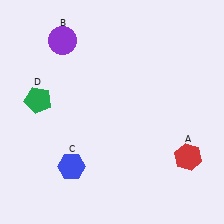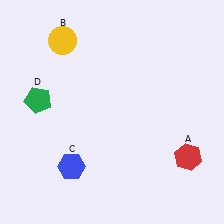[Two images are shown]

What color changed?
The circle (B) changed from purple in Image 1 to yellow in Image 2.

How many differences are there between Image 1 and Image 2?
There is 1 difference between the two images.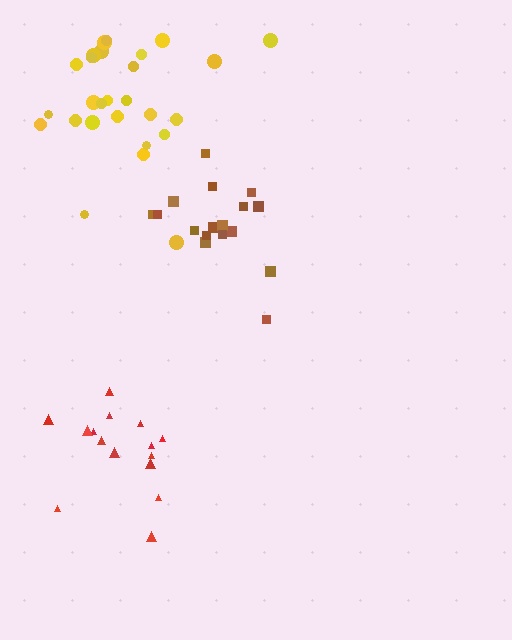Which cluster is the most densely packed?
Yellow.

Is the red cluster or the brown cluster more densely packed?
Brown.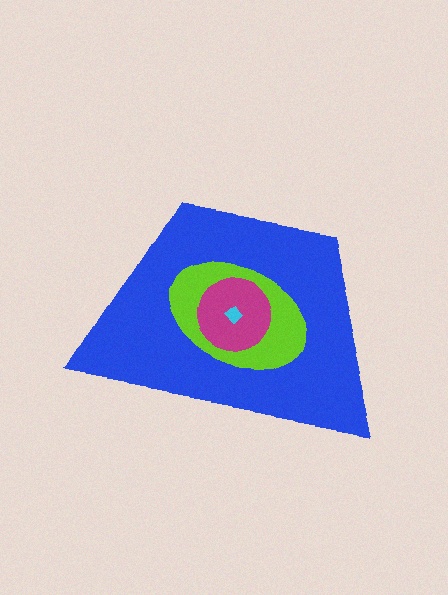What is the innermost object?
The cyan diamond.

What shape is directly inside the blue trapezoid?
The lime ellipse.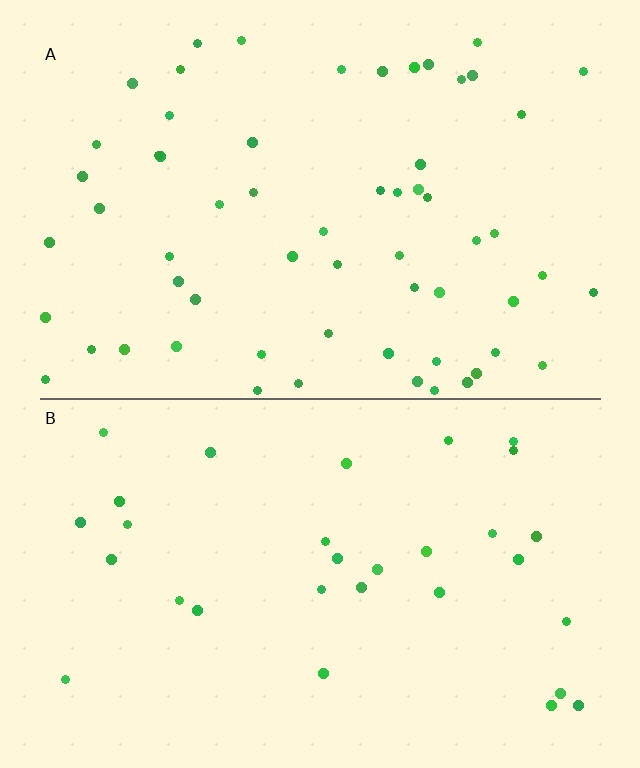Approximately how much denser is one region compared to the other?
Approximately 1.9× — region A over region B.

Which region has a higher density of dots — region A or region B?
A (the top).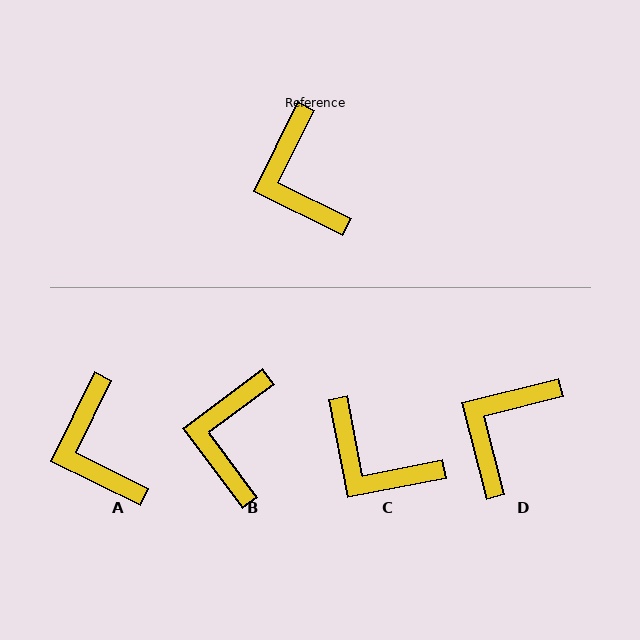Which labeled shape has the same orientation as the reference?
A.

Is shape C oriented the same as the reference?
No, it is off by about 37 degrees.